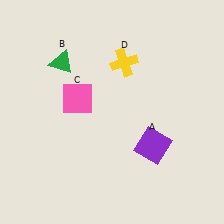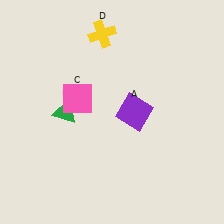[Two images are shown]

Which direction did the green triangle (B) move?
The green triangle (B) moved down.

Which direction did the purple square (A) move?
The purple square (A) moved up.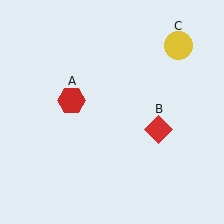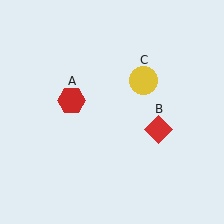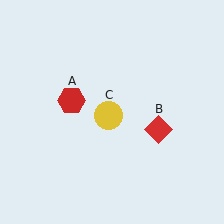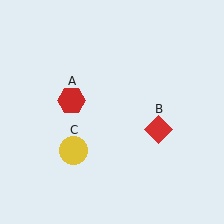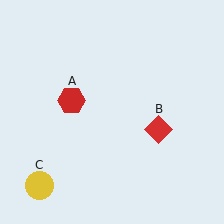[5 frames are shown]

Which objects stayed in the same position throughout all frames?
Red hexagon (object A) and red diamond (object B) remained stationary.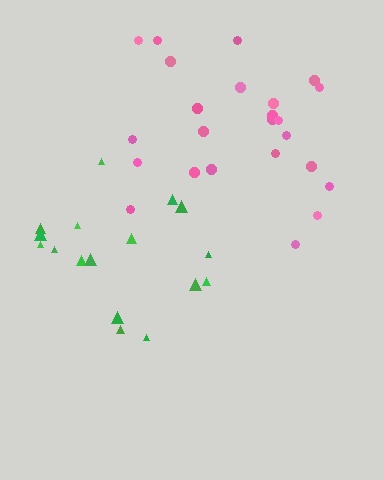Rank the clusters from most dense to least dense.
pink, green.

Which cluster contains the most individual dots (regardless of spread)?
Pink (24).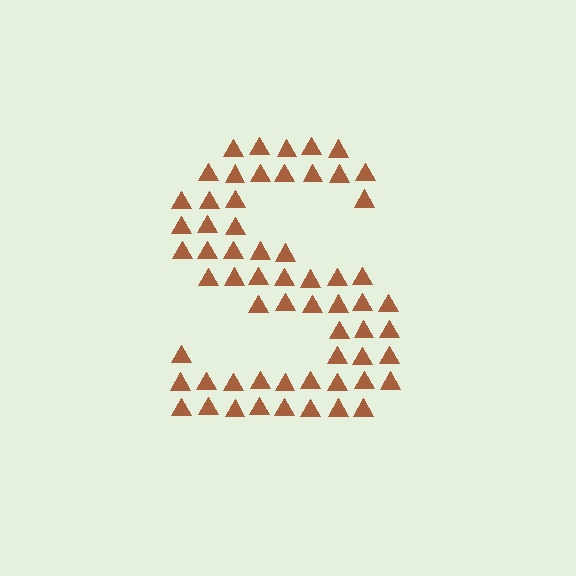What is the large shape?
The large shape is the letter S.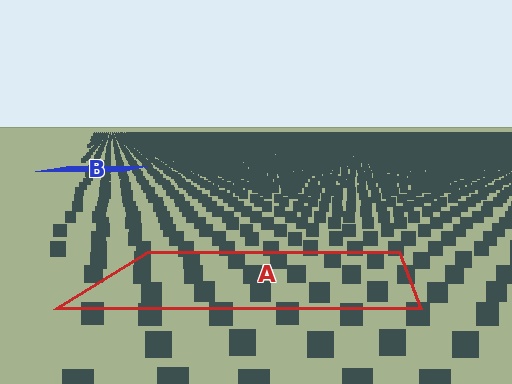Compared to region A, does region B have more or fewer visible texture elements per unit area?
Region B has more texture elements per unit area — they are packed more densely because it is farther away.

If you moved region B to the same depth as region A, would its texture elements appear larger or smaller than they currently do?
They would appear larger. At a closer depth, the same texture elements are projected at a bigger on-screen size.